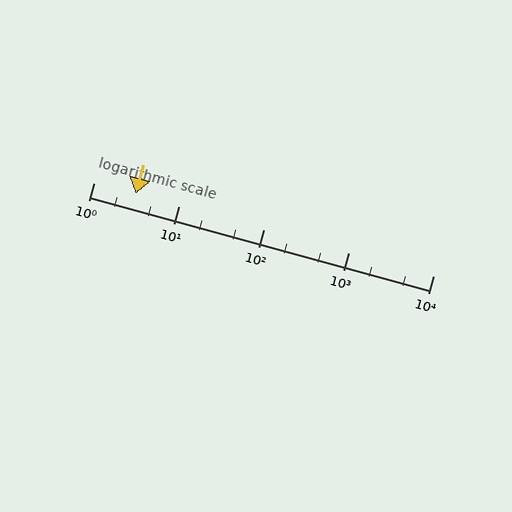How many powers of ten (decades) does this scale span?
The scale spans 4 decades, from 1 to 10000.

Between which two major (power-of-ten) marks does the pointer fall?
The pointer is between 1 and 10.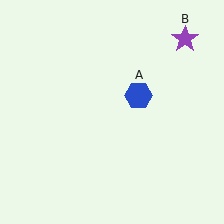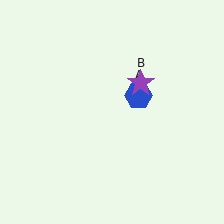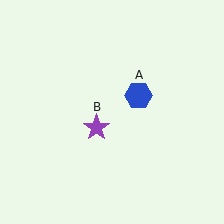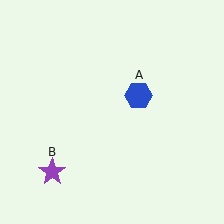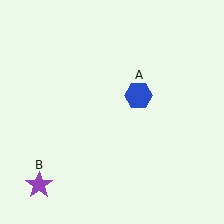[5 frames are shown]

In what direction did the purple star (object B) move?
The purple star (object B) moved down and to the left.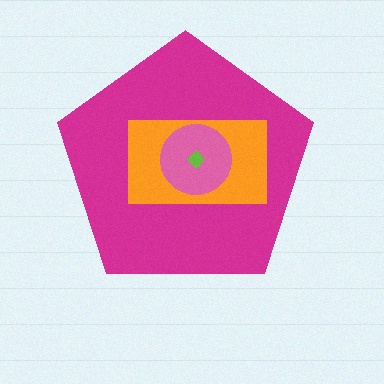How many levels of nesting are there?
4.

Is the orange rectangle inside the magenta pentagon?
Yes.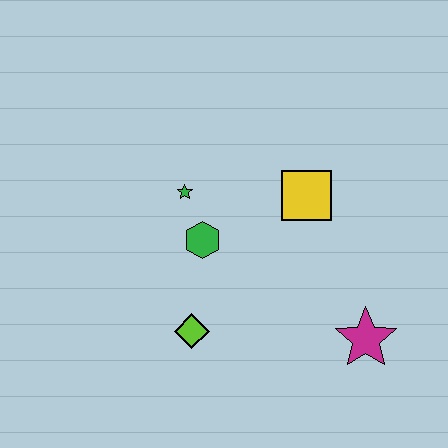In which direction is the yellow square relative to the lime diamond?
The yellow square is above the lime diamond.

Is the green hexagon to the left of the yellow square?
Yes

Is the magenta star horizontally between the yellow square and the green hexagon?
No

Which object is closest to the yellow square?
The green hexagon is closest to the yellow square.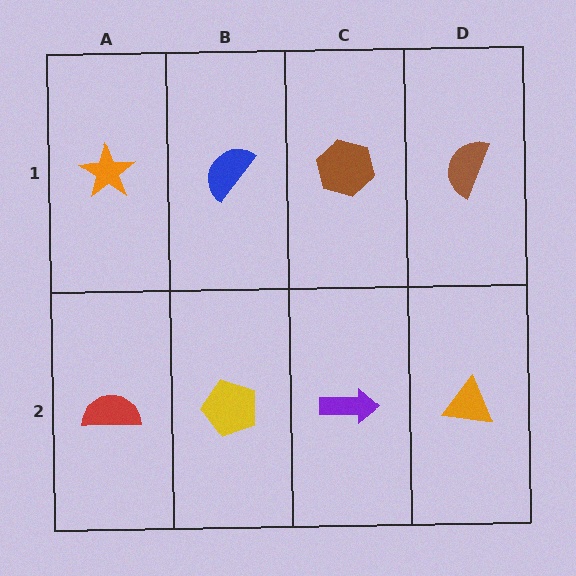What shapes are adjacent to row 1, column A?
A red semicircle (row 2, column A), a blue semicircle (row 1, column B).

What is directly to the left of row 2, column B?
A red semicircle.